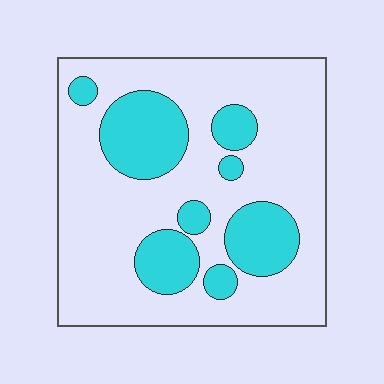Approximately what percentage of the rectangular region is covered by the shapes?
Approximately 25%.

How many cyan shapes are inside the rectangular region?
8.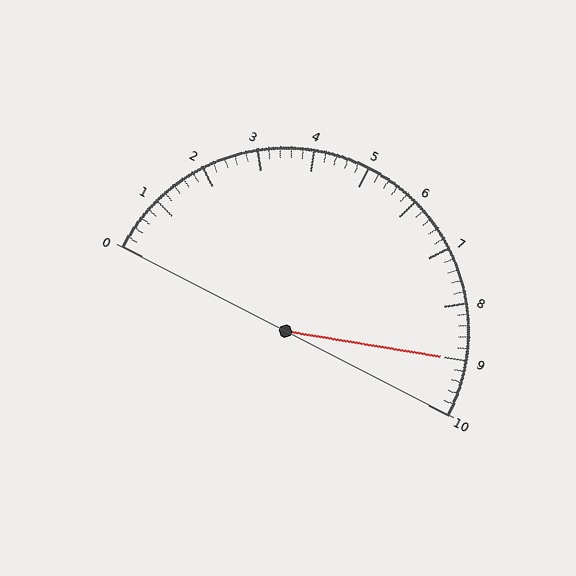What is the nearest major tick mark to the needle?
The nearest major tick mark is 9.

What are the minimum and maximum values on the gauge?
The gauge ranges from 0 to 10.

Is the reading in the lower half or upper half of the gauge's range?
The reading is in the upper half of the range (0 to 10).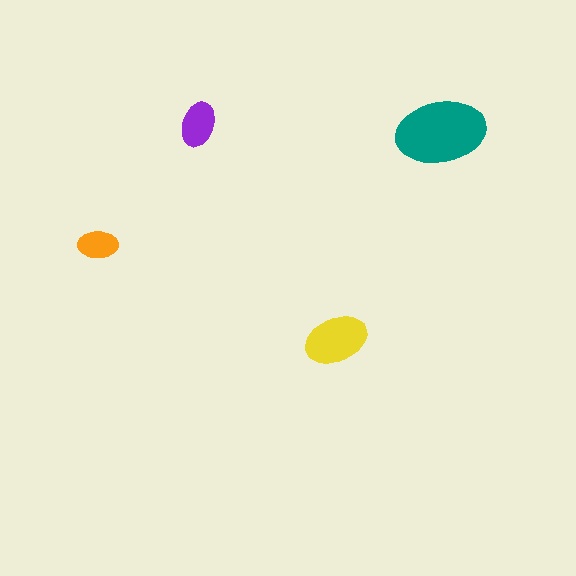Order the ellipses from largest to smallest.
the teal one, the yellow one, the purple one, the orange one.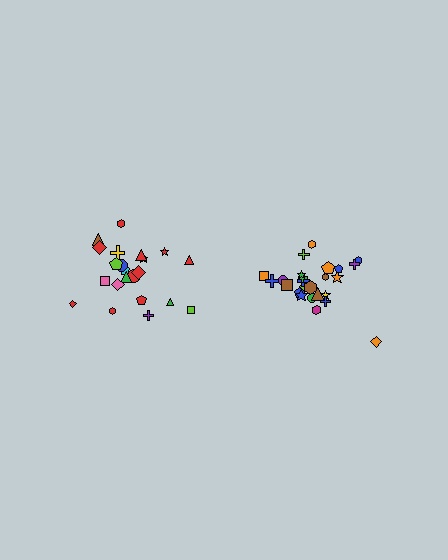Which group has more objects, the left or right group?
The right group.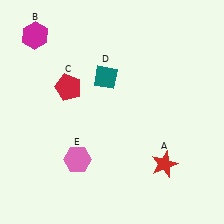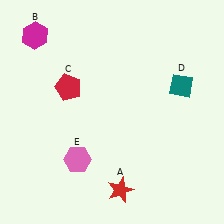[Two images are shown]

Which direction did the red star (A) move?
The red star (A) moved left.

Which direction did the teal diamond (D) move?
The teal diamond (D) moved right.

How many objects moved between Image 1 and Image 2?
2 objects moved between the two images.